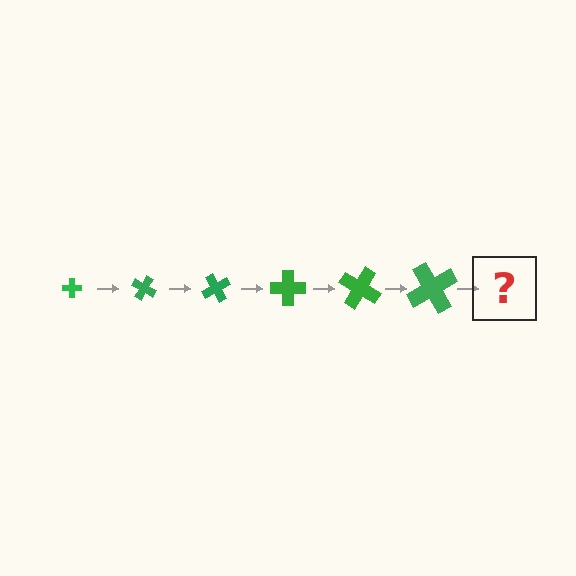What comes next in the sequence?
The next element should be a cross, larger than the previous one and rotated 180 degrees from the start.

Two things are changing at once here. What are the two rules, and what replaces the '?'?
The two rules are that the cross grows larger each step and it rotates 30 degrees each step. The '?' should be a cross, larger than the previous one and rotated 180 degrees from the start.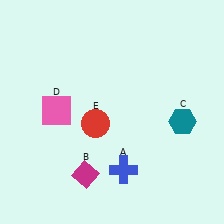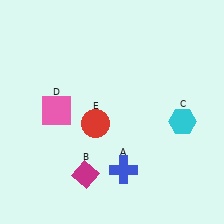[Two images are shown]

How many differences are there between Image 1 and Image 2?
There is 1 difference between the two images.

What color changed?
The hexagon (C) changed from teal in Image 1 to cyan in Image 2.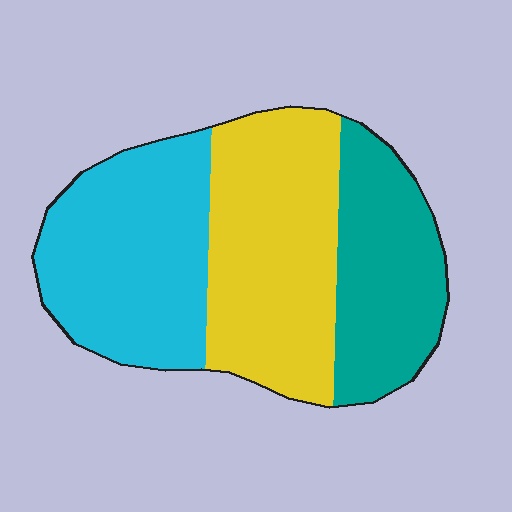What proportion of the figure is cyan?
Cyan covers around 35% of the figure.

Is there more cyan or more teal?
Cyan.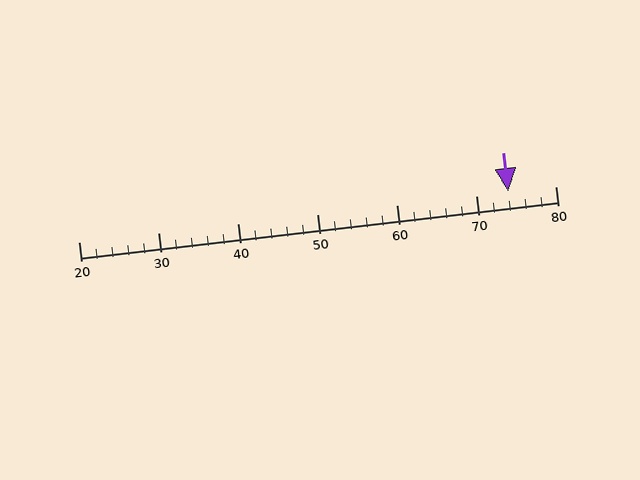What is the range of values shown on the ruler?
The ruler shows values from 20 to 80.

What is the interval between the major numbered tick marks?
The major tick marks are spaced 10 units apart.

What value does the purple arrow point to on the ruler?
The purple arrow points to approximately 74.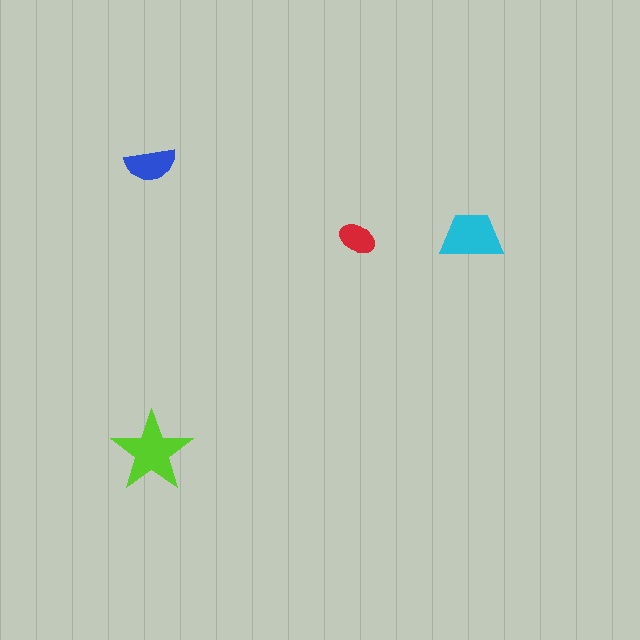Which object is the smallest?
The red ellipse.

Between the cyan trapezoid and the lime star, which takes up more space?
The lime star.